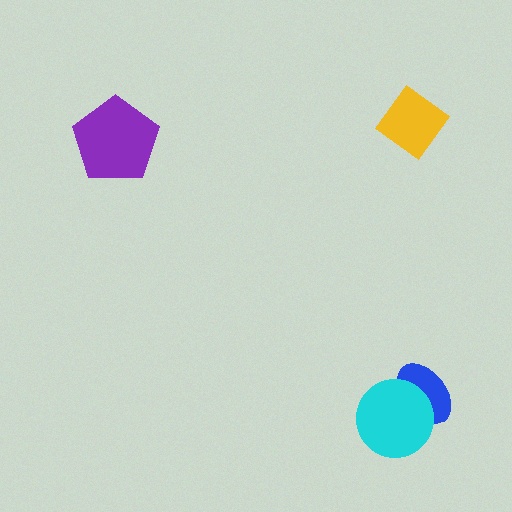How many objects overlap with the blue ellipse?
1 object overlaps with the blue ellipse.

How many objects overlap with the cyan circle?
1 object overlaps with the cyan circle.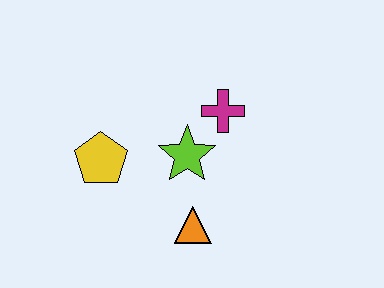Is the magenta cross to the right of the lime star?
Yes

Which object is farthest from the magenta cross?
The yellow pentagon is farthest from the magenta cross.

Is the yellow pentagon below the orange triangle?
No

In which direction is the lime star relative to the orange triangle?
The lime star is above the orange triangle.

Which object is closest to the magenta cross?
The lime star is closest to the magenta cross.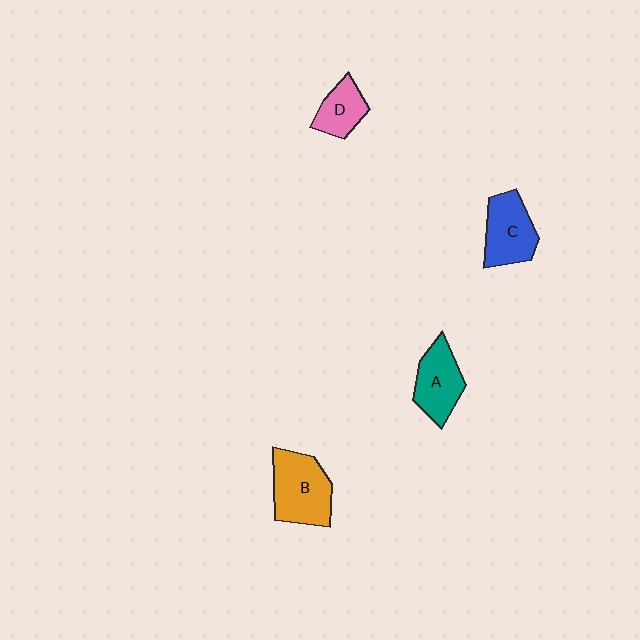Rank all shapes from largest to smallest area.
From largest to smallest: B (orange), C (blue), A (teal), D (pink).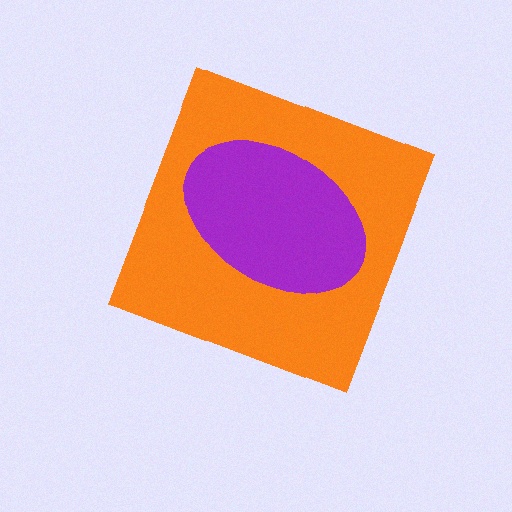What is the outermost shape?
The orange diamond.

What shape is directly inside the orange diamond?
The purple ellipse.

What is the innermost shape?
The purple ellipse.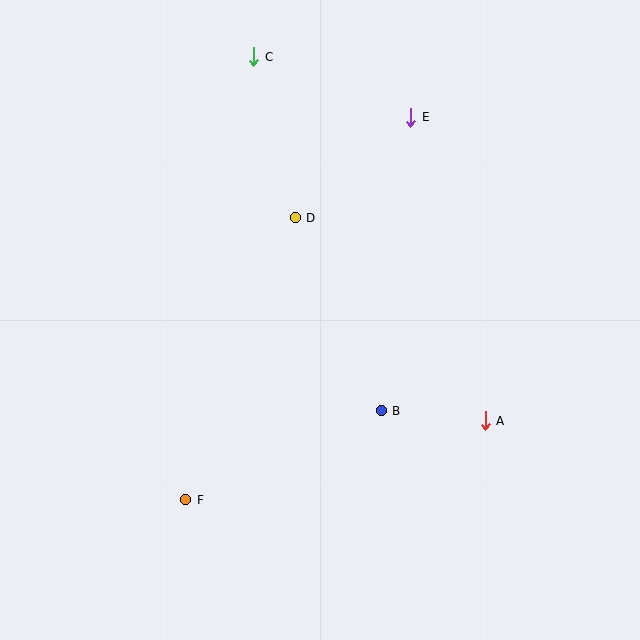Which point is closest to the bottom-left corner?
Point F is closest to the bottom-left corner.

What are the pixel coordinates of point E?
Point E is at (411, 117).